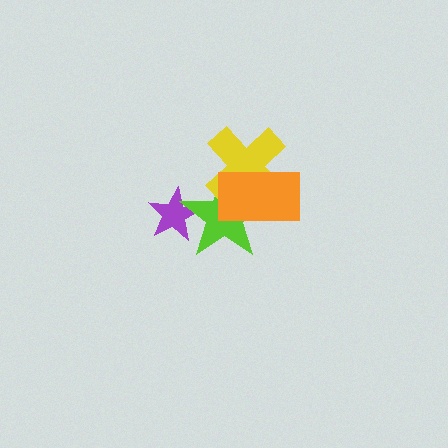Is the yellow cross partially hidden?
Yes, it is partially covered by another shape.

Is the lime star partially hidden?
Yes, it is partially covered by another shape.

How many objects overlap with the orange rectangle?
2 objects overlap with the orange rectangle.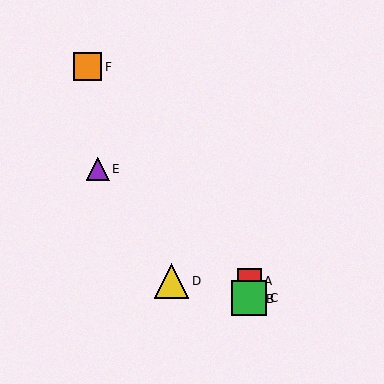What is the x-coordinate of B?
Object B is at x≈249.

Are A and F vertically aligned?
No, A is at x≈249 and F is at x≈88.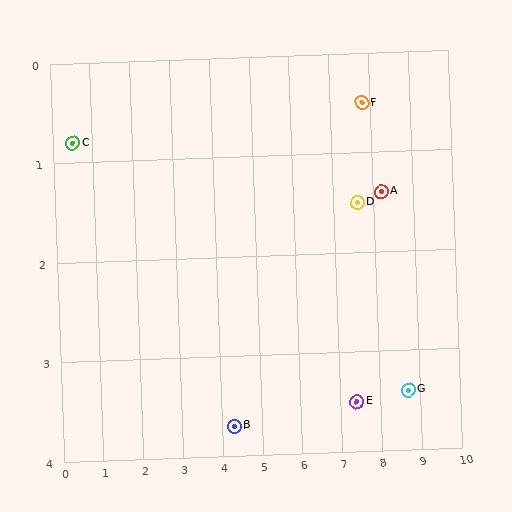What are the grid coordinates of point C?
Point C is at approximately (0.5, 0.8).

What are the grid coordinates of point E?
Point E is at approximately (7.4, 3.5).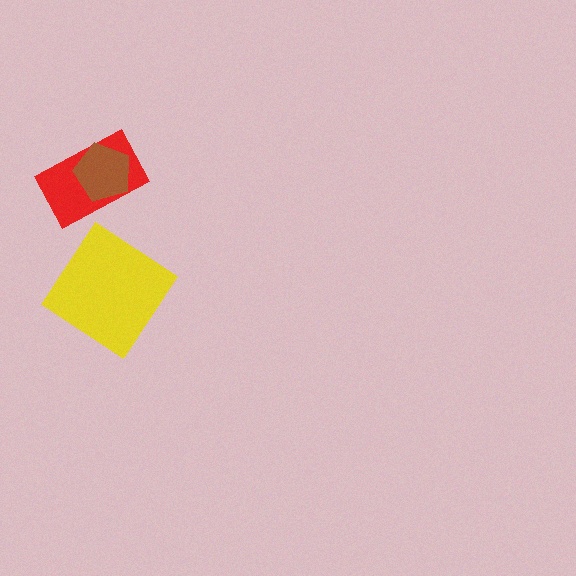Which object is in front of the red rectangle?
The brown pentagon is in front of the red rectangle.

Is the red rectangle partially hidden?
Yes, it is partially covered by another shape.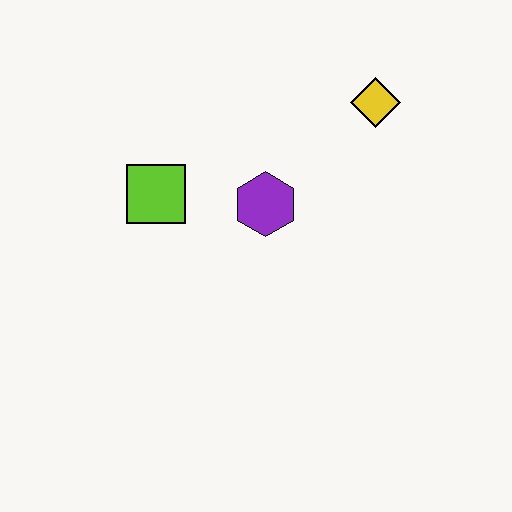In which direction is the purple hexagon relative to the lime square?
The purple hexagon is to the right of the lime square.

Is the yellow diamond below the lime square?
No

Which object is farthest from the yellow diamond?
The lime square is farthest from the yellow diamond.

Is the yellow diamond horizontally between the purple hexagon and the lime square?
No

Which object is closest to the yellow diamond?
The purple hexagon is closest to the yellow diamond.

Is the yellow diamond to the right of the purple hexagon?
Yes